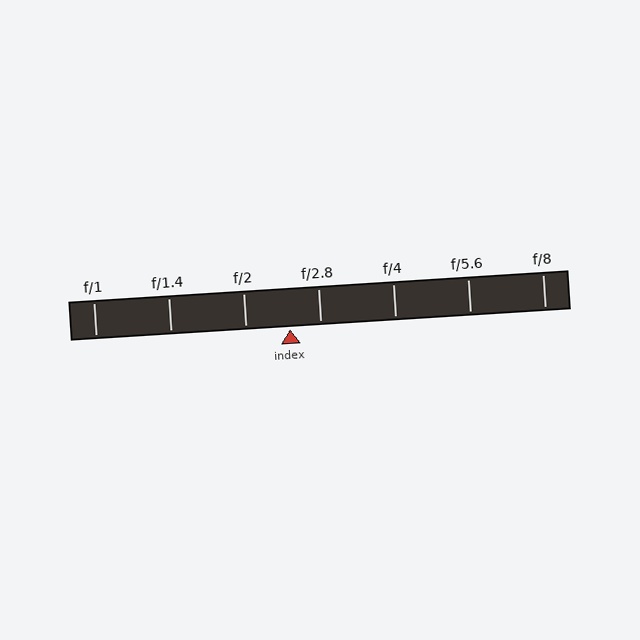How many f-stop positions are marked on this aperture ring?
There are 7 f-stop positions marked.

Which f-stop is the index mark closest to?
The index mark is closest to f/2.8.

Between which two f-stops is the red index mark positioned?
The index mark is between f/2 and f/2.8.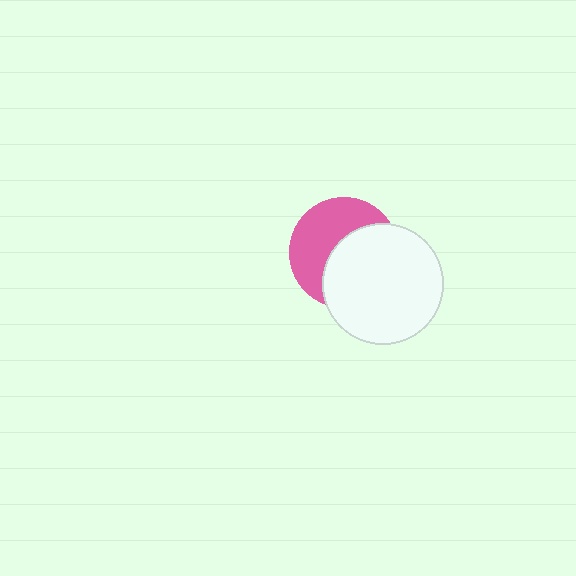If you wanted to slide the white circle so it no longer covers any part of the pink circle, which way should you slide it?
Slide it toward the lower-right — that is the most direct way to separate the two shapes.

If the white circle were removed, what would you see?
You would see the complete pink circle.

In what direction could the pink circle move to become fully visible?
The pink circle could move toward the upper-left. That would shift it out from behind the white circle entirely.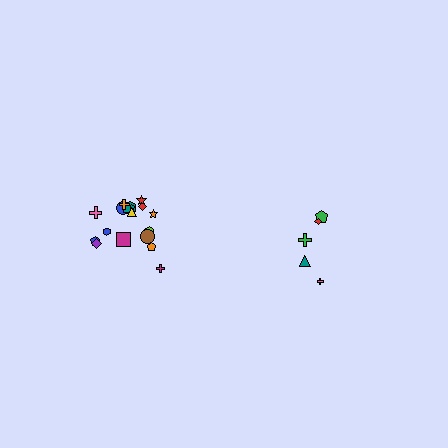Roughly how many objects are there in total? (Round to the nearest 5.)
Roughly 25 objects in total.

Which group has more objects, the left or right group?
The left group.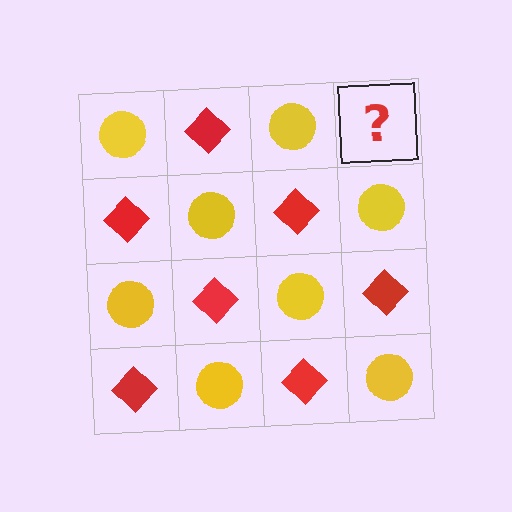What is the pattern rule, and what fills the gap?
The rule is that it alternates yellow circle and red diamond in a checkerboard pattern. The gap should be filled with a red diamond.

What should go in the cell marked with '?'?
The missing cell should contain a red diamond.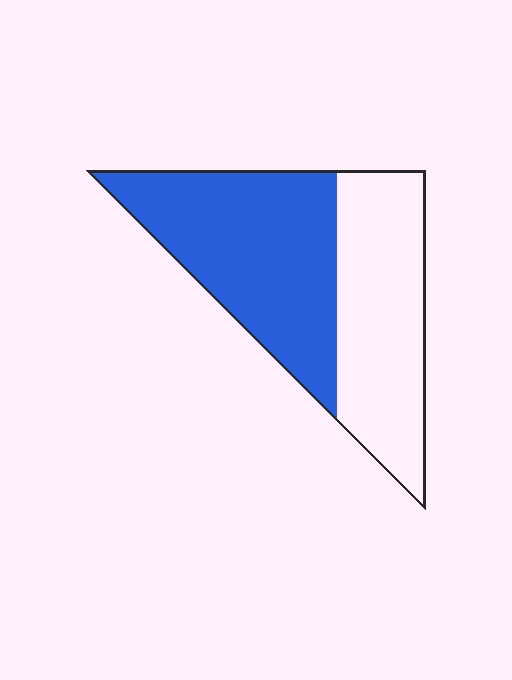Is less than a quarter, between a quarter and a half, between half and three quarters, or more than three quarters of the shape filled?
Between half and three quarters.